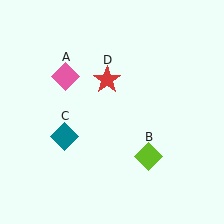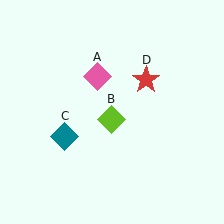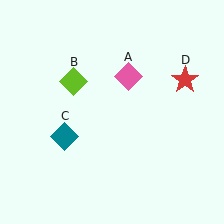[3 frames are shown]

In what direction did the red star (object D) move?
The red star (object D) moved right.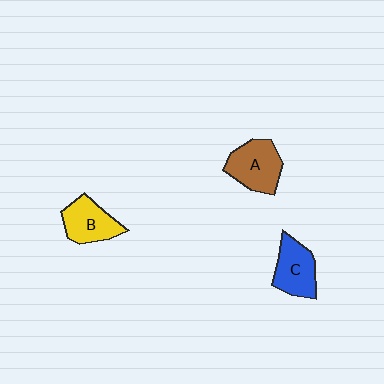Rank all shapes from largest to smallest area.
From largest to smallest: A (brown), C (blue), B (yellow).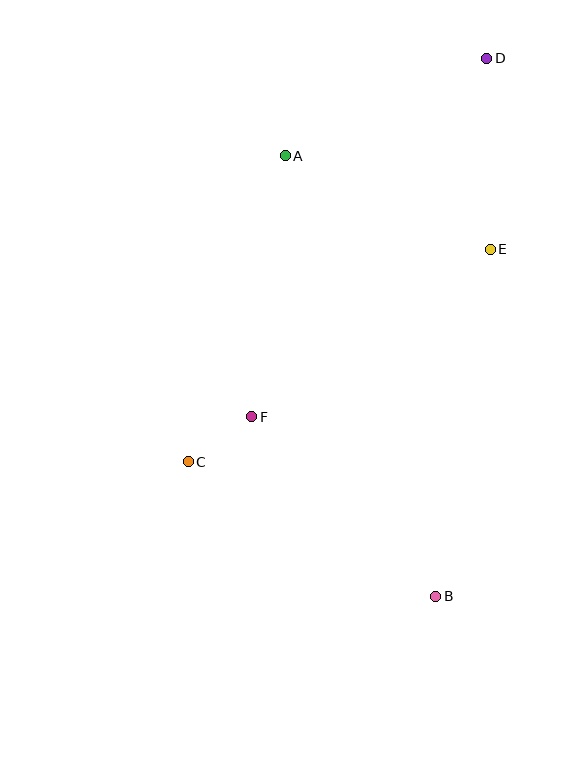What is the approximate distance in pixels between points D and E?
The distance between D and E is approximately 191 pixels.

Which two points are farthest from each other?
Points B and D are farthest from each other.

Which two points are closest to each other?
Points C and F are closest to each other.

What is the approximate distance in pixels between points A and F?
The distance between A and F is approximately 263 pixels.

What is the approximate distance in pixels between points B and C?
The distance between B and C is approximately 282 pixels.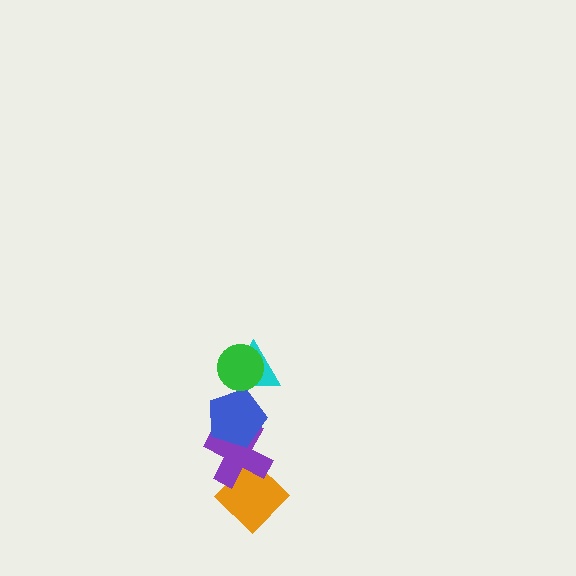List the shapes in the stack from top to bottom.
From top to bottom: the green circle, the cyan triangle, the blue pentagon, the purple cross, the orange diamond.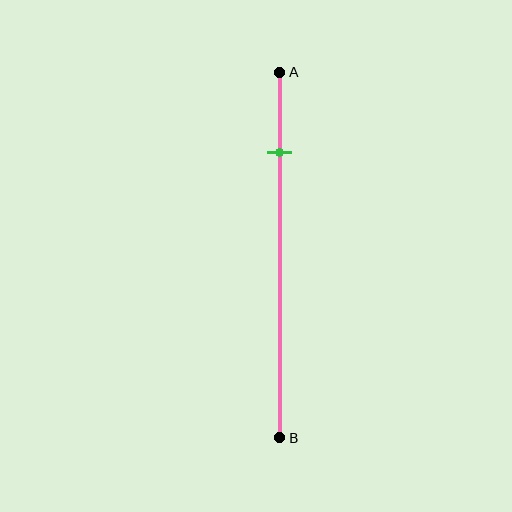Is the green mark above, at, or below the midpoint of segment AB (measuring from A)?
The green mark is above the midpoint of segment AB.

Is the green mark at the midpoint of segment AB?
No, the mark is at about 20% from A, not at the 50% midpoint.